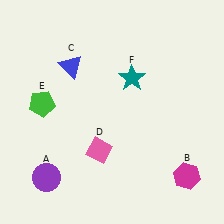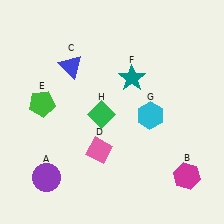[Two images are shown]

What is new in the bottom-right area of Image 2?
A cyan hexagon (G) was added in the bottom-right area of Image 2.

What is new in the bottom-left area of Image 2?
A green diamond (H) was added in the bottom-left area of Image 2.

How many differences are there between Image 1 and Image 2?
There are 2 differences between the two images.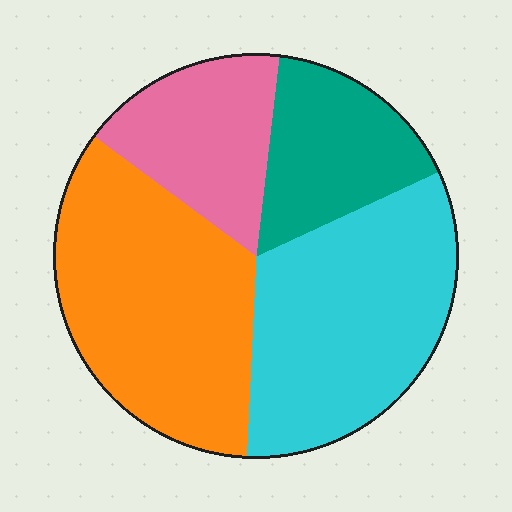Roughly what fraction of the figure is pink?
Pink covers 17% of the figure.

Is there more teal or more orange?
Orange.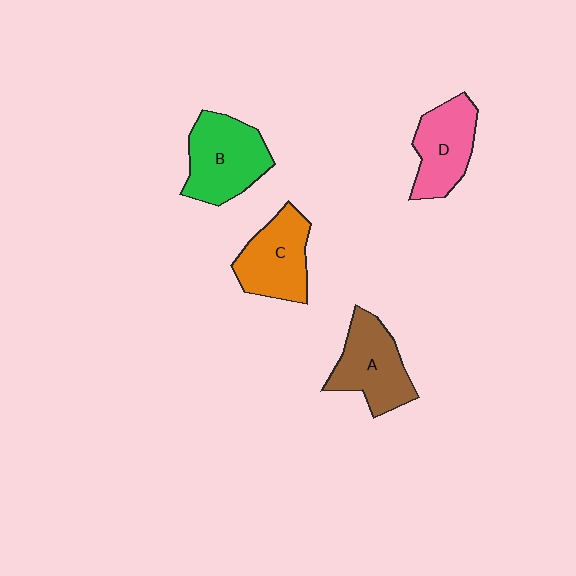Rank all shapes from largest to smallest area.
From largest to smallest: B (green), A (brown), C (orange), D (pink).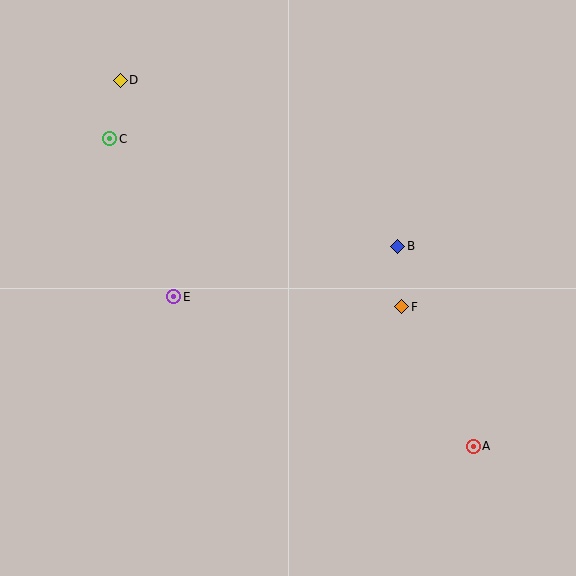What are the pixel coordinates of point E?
Point E is at (174, 297).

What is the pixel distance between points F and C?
The distance between F and C is 337 pixels.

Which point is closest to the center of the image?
Point E at (174, 297) is closest to the center.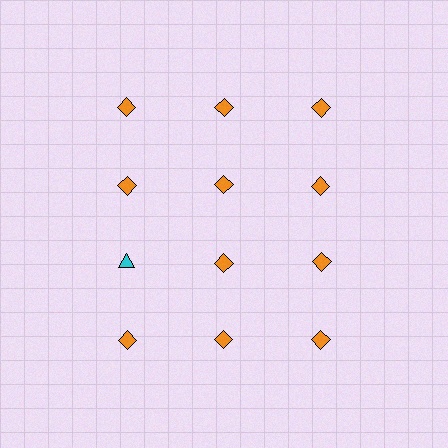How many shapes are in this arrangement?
There are 12 shapes arranged in a grid pattern.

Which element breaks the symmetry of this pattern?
The cyan triangle in the third row, leftmost column breaks the symmetry. All other shapes are orange diamonds.